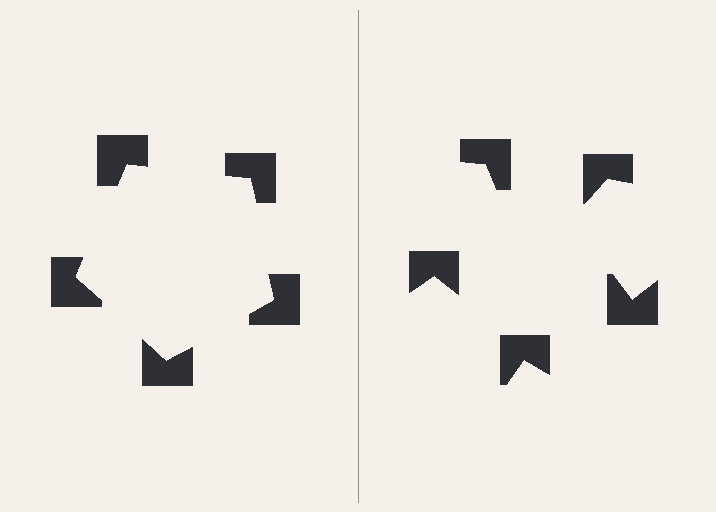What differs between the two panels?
The notched squares are positioned identically on both sides; only the wedge orientations differ. On the left they align to a pentagon; on the right they are misaligned.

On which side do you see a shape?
An illusory pentagon appears on the left side. On the right side the wedge cuts are rotated, so no coherent shape forms.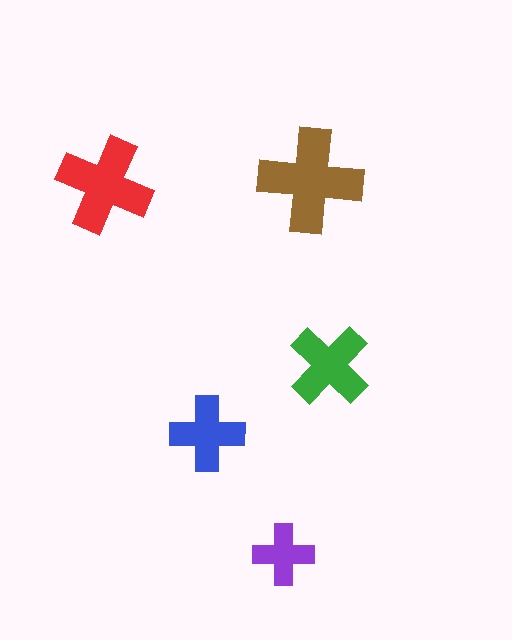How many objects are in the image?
There are 5 objects in the image.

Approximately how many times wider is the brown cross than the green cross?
About 1.5 times wider.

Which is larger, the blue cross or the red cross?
The red one.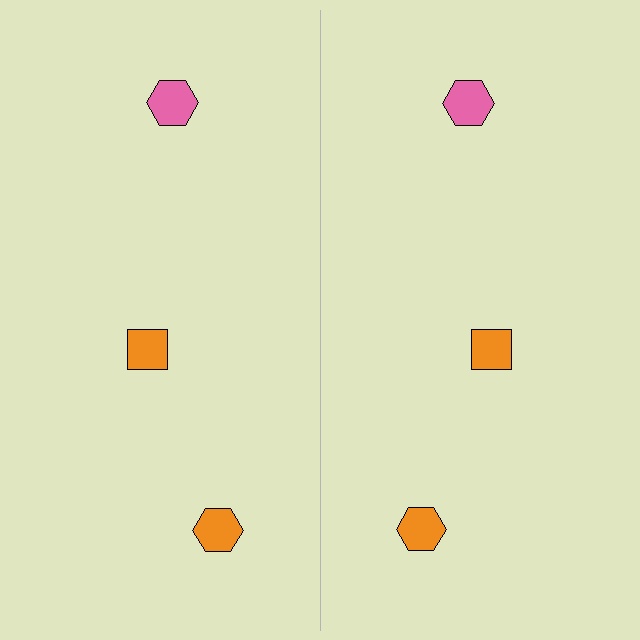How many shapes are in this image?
There are 6 shapes in this image.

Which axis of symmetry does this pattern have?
The pattern has a vertical axis of symmetry running through the center of the image.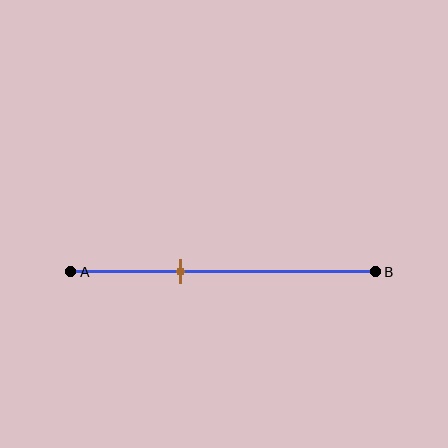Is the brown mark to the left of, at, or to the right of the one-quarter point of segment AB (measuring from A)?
The brown mark is to the right of the one-quarter point of segment AB.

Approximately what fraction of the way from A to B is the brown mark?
The brown mark is approximately 35% of the way from A to B.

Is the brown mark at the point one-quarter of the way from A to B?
No, the mark is at about 35% from A, not at the 25% one-quarter point.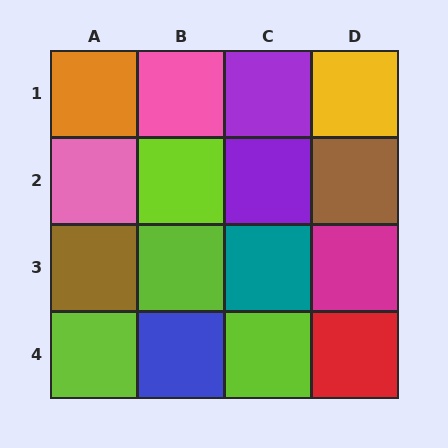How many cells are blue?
1 cell is blue.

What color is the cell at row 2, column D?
Brown.